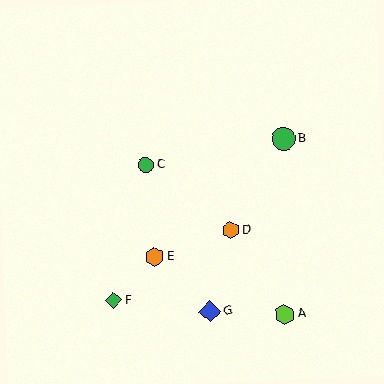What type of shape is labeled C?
Shape C is a green circle.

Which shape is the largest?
The green circle (labeled B) is the largest.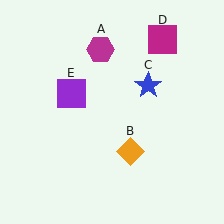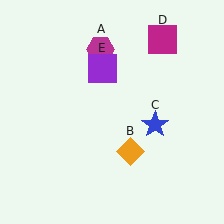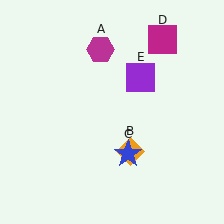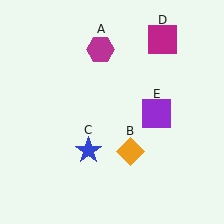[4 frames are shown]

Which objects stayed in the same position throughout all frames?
Magenta hexagon (object A) and orange diamond (object B) and magenta square (object D) remained stationary.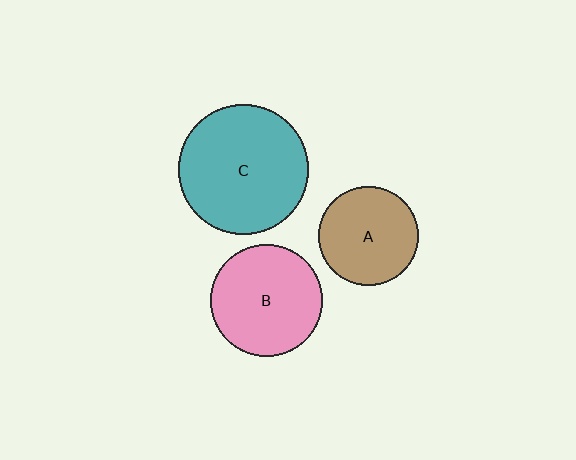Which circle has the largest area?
Circle C (teal).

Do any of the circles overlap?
No, none of the circles overlap.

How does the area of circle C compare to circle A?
Approximately 1.7 times.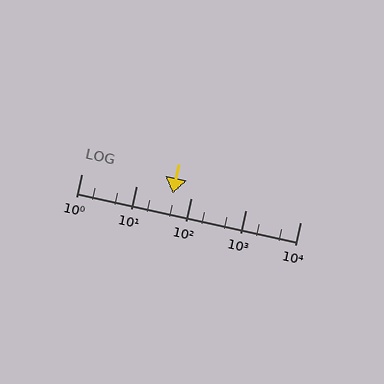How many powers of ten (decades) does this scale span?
The scale spans 4 decades, from 1 to 10000.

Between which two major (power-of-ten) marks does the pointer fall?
The pointer is between 10 and 100.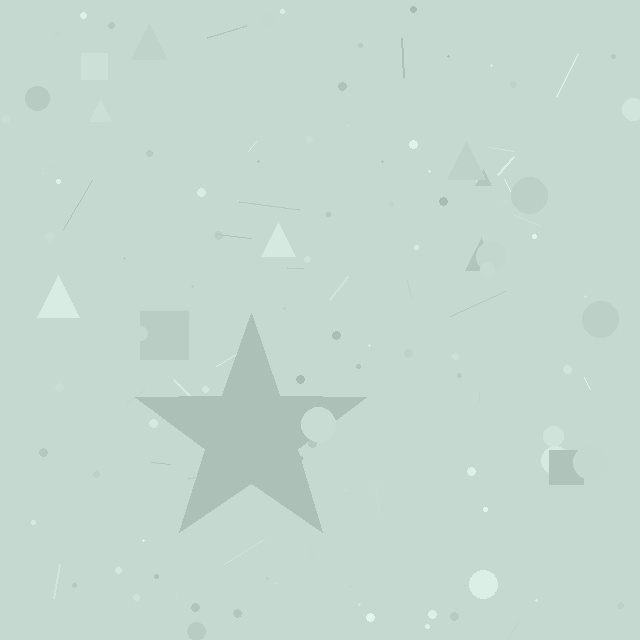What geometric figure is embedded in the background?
A star is embedded in the background.